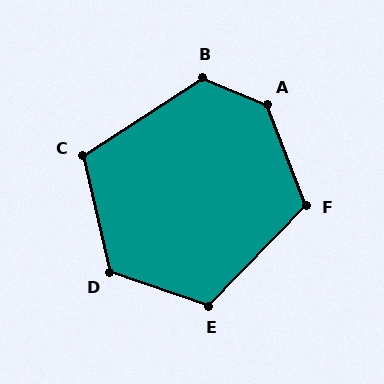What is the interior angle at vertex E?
Approximately 115 degrees (obtuse).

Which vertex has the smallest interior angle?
C, at approximately 110 degrees.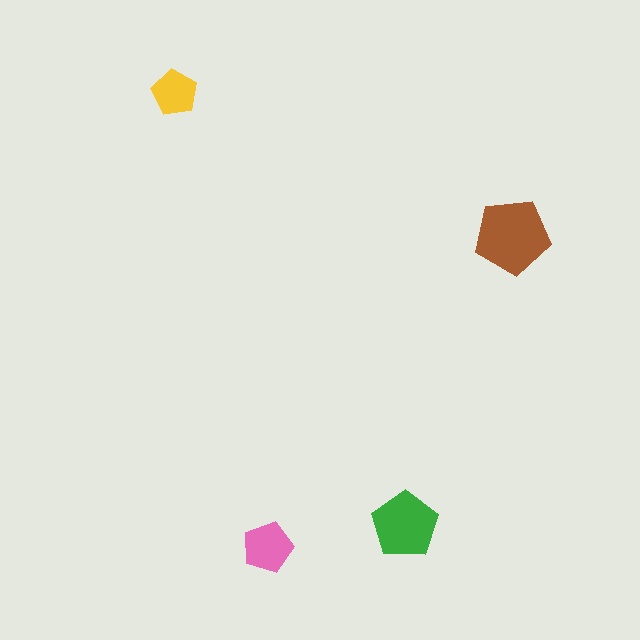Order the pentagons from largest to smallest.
the brown one, the green one, the pink one, the yellow one.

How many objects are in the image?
There are 4 objects in the image.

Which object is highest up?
The yellow pentagon is topmost.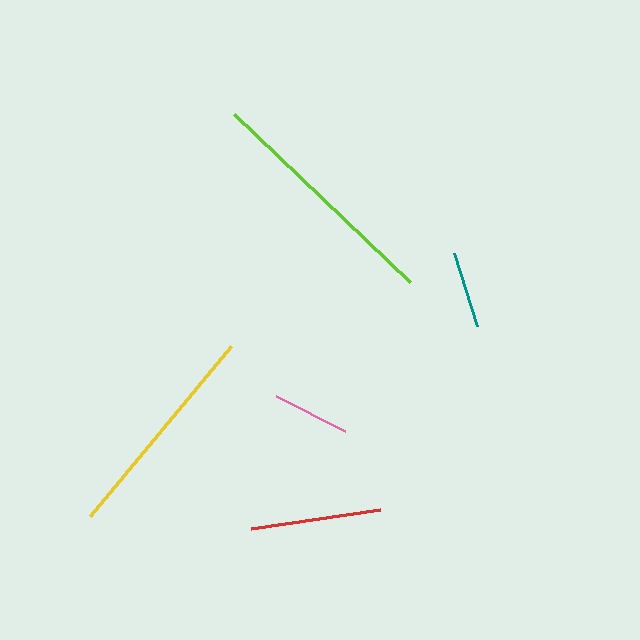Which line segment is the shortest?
The pink line is the shortest at approximately 77 pixels.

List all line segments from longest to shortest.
From longest to shortest: lime, yellow, red, teal, pink.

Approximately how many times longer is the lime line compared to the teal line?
The lime line is approximately 3.2 times the length of the teal line.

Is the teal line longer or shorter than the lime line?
The lime line is longer than the teal line.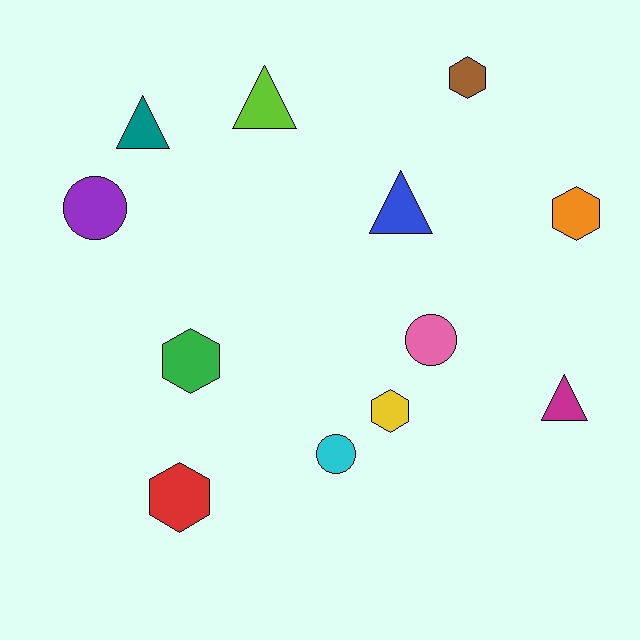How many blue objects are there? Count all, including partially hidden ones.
There is 1 blue object.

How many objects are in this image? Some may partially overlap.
There are 12 objects.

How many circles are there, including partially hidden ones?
There are 3 circles.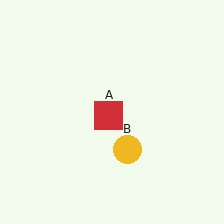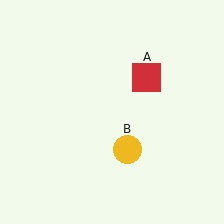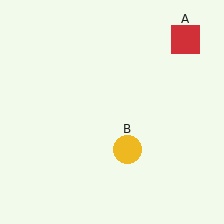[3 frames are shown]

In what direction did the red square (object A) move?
The red square (object A) moved up and to the right.